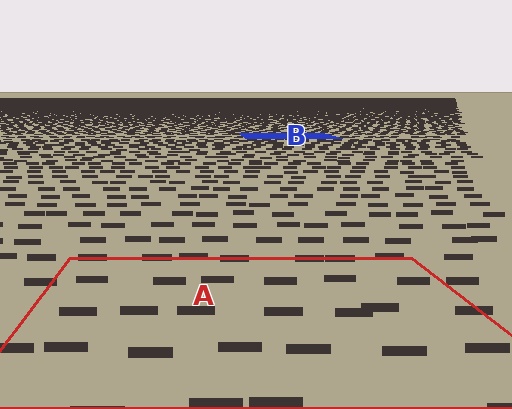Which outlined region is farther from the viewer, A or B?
Region B is farther from the viewer — the texture elements inside it appear smaller and more densely packed.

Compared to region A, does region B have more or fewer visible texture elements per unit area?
Region B has more texture elements per unit area — they are packed more densely because it is farther away.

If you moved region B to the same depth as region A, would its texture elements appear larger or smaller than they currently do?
They would appear larger. At a closer depth, the same texture elements are projected at a bigger on-screen size.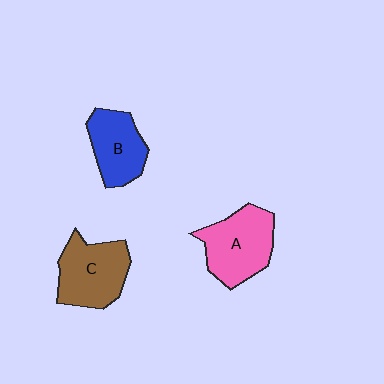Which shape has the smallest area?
Shape B (blue).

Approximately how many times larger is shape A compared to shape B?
Approximately 1.3 times.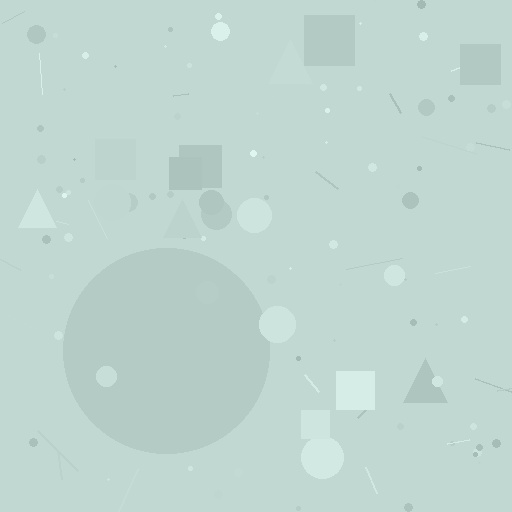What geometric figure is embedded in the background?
A circle is embedded in the background.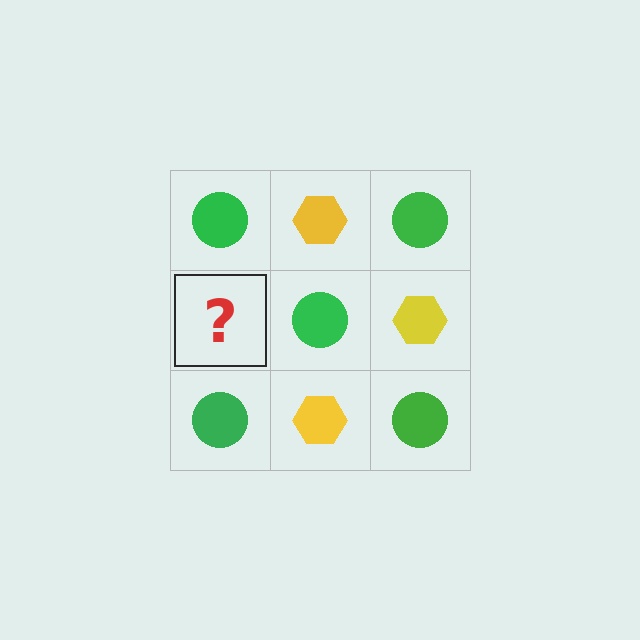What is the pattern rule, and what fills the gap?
The rule is that it alternates green circle and yellow hexagon in a checkerboard pattern. The gap should be filled with a yellow hexagon.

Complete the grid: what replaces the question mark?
The question mark should be replaced with a yellow hexagon.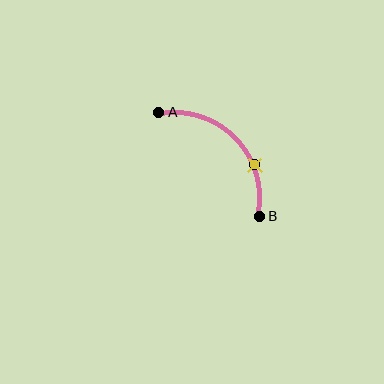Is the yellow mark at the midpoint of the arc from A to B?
No. The yellow mark lies on the arc but is closer to endpoint B. The arc midpoint would be at the point on the curve equidistant along the arc from both A and B.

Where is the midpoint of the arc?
The arc midpoint is the point on the curve farthest from the straight line joining A and B. It sits above and to the right of that line.